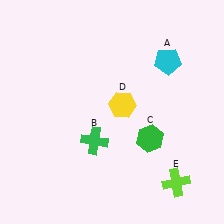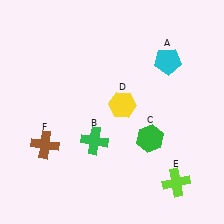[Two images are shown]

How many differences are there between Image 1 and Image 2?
There is 1 difference between the two images.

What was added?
A brown cross (F) was added in Image 2.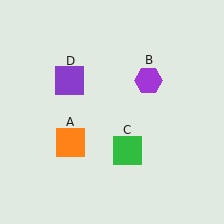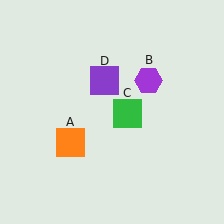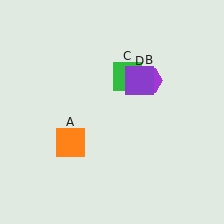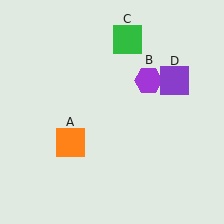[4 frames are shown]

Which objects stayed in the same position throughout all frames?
Orange square (object A) and purple hexagon (object B) remained stationary.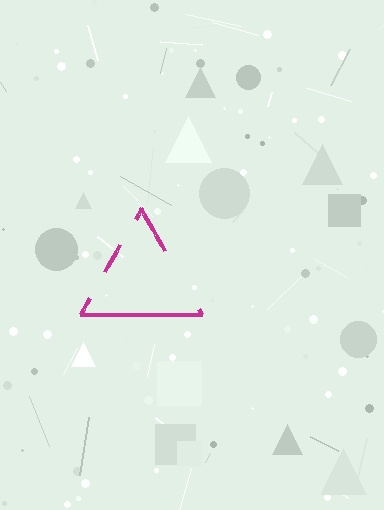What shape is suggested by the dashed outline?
The dashed outline suggests a triangle.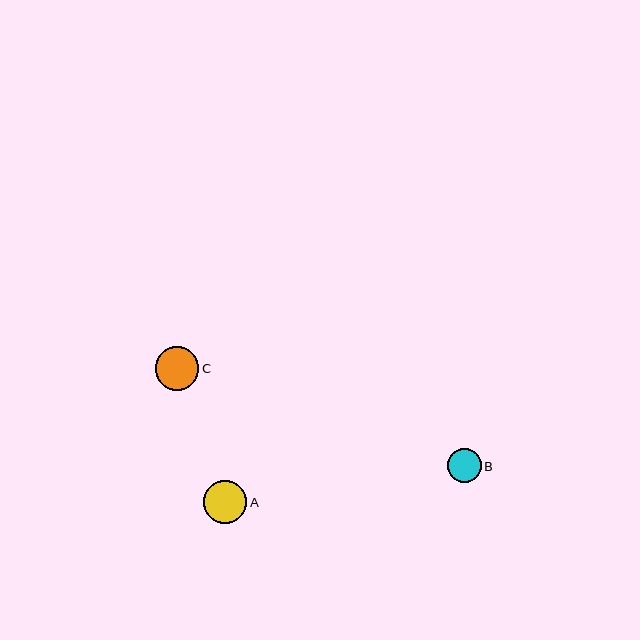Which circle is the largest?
Circle A is the largest with a size of approximately 43 pixels.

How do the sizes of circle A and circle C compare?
Circle A and circle C are approximately the same size.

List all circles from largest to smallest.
From largest to smallest: A, C, B.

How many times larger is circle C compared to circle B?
Circle C is approximately 1.3 times the size of circle B.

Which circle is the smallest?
Circle B is the smallest with a size of approximately 33 pixels.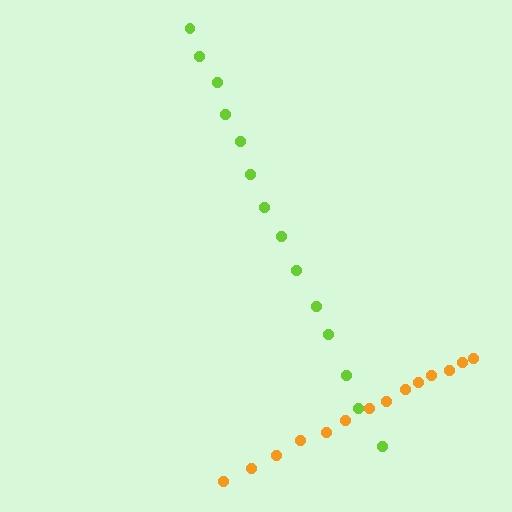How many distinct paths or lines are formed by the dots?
There are 2 distinct paths.